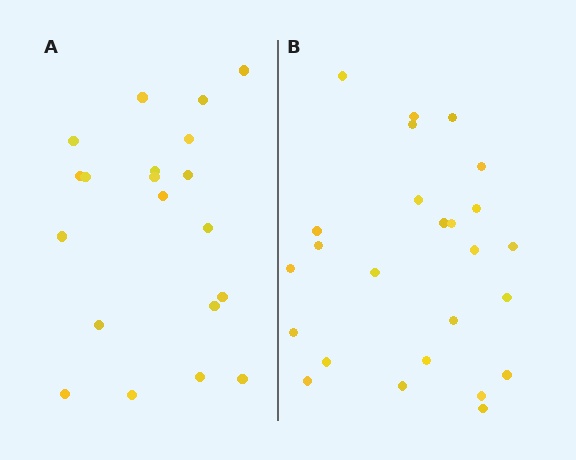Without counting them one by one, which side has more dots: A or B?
Region B (the right region) has more dots.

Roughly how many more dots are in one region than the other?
Region B has about 5 more dots than region A.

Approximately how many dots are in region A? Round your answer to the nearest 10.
About 20 dots.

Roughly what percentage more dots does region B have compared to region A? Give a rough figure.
About 25% more.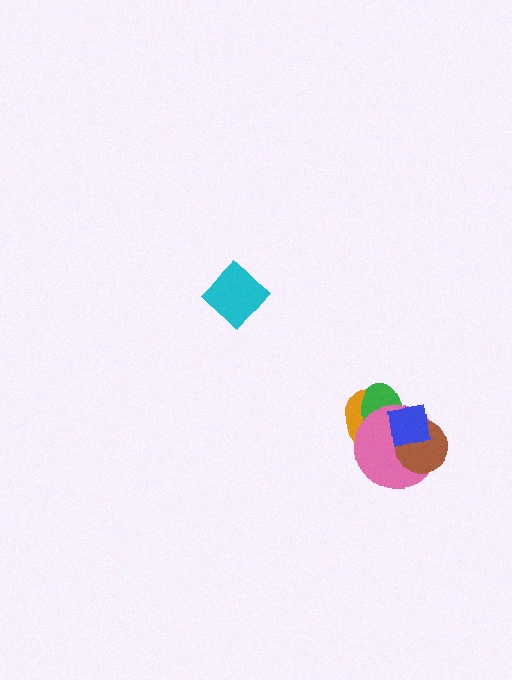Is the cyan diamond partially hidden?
No, no other shape covers it.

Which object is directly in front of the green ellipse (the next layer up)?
The pink circle is directly in front of the green ellipse.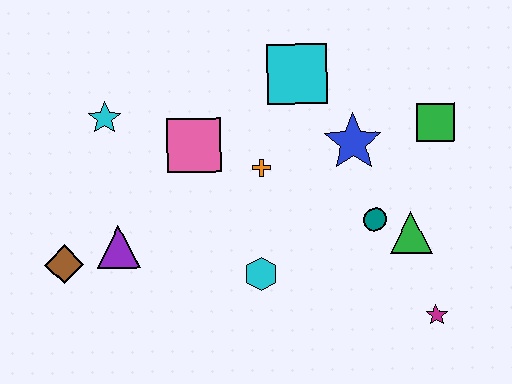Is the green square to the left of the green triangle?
No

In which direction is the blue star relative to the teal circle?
The blue star is above the teal circle.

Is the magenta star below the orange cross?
Yes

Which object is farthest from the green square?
The brown diamond is farthest from the green square.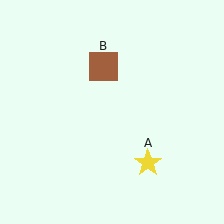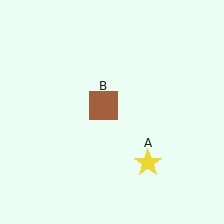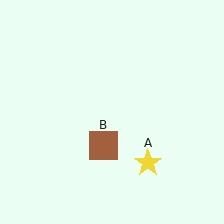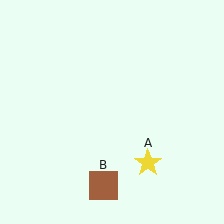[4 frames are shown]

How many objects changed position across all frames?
1 object changed position: brown square (object B).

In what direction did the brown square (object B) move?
The brown square (object B) moved down.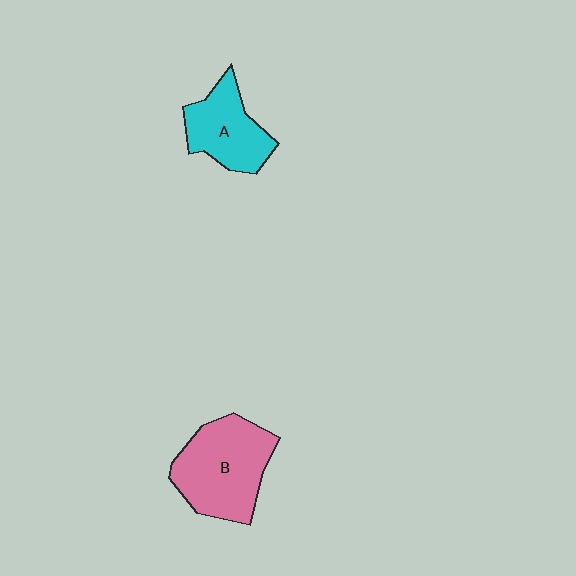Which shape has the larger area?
Shape B (pink).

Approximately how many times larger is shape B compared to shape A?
Approximately 1.5 times.